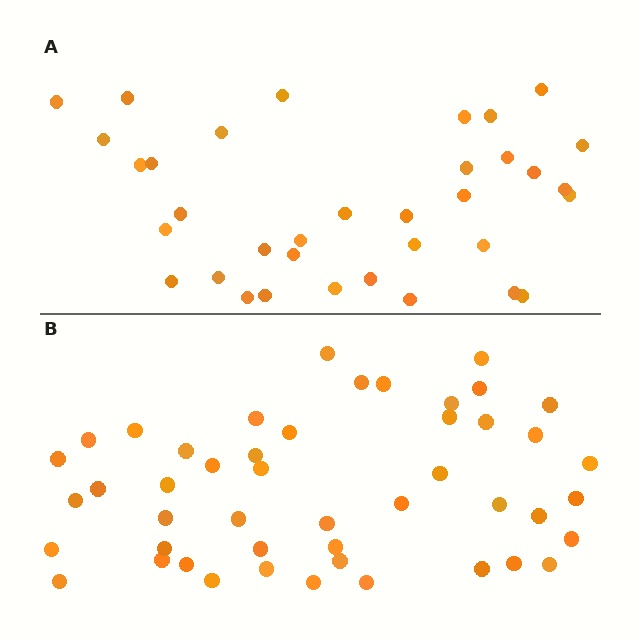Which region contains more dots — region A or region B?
Region B (the bottom region) has more dots.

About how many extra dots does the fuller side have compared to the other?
Region B has roughly 12 or so more dots than region A.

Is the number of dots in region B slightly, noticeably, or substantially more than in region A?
Region B has noticeably more, but not dramatically so. The ratio is roughly 1.3 to 1.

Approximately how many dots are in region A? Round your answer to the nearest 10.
About 40 dots. (The exact count is 35, which rounds to 40.)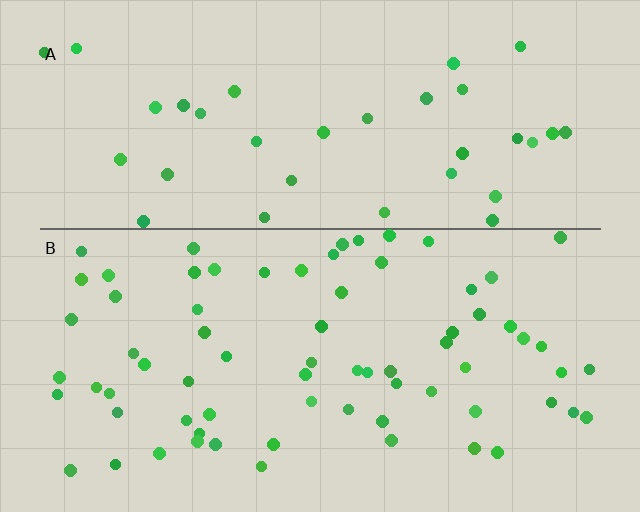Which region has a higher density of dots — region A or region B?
B (the bottom).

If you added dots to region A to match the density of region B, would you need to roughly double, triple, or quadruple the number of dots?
Approximately double.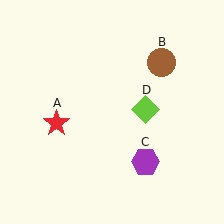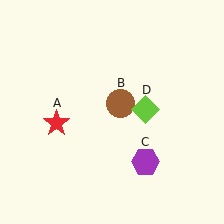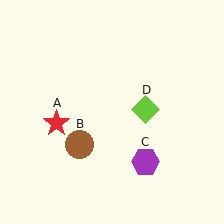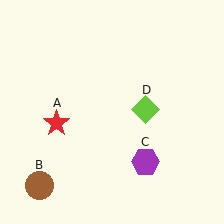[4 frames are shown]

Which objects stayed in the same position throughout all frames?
Red star (object A) and purple hexagon (object C) and lime diamond (object D) remained stationary.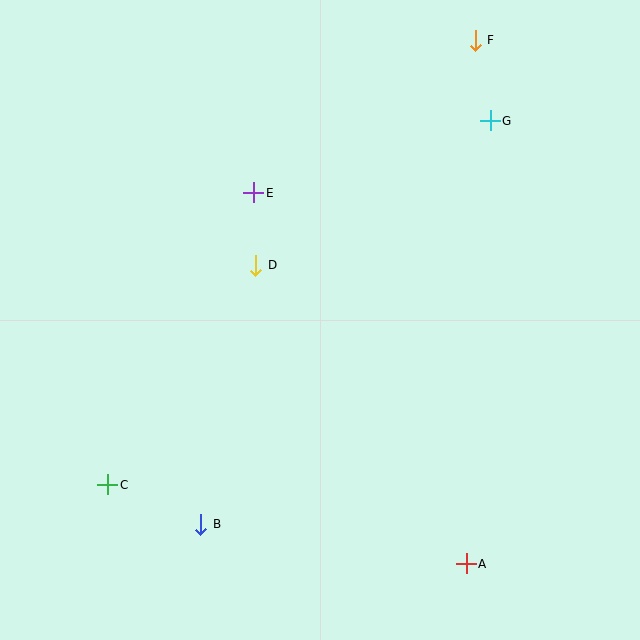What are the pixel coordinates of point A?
Point A is at (466, 564).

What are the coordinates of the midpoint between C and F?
The midpoint between C and F is at (291, 262).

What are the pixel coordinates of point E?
Point E is at (254, 193).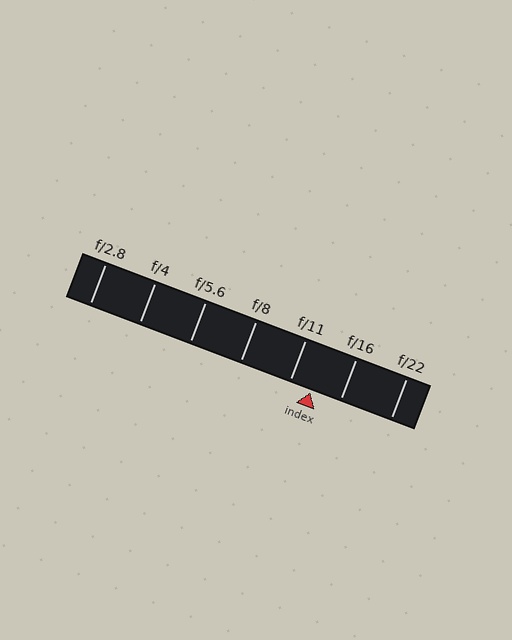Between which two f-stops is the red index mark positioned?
The index mark is between f/11 and f/16.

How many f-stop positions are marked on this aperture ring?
There are 7 f-stop positions marked.